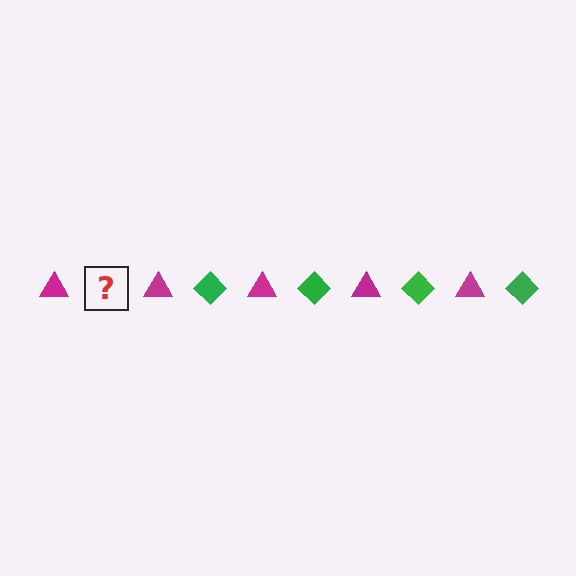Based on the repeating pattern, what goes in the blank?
The blank should be a green diamond.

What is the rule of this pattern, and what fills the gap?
The rule is that the pattern alternates between magenta triangle and green diamond. The gap should be filled with a green diamond.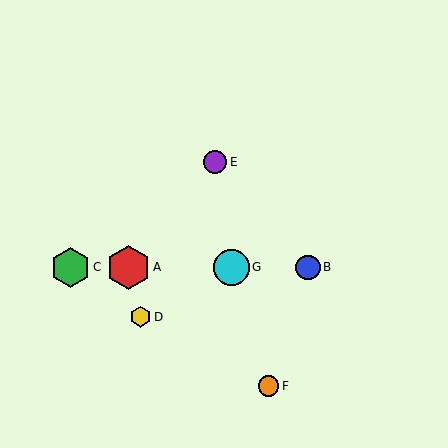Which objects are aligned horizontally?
Objects A, B, C, G are aligned horizontally.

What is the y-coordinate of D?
Object D is at y≈317.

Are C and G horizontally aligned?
Yes, both are at y≈267.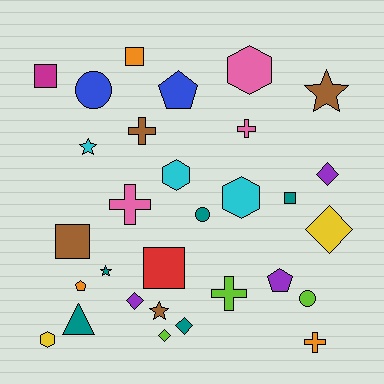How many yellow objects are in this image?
There are 2 yellow objects.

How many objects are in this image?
There are 30 objects.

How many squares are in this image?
There are 5 squares.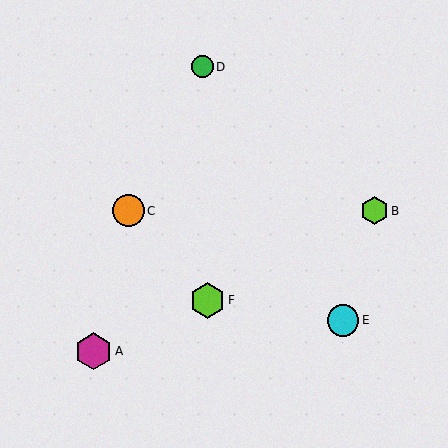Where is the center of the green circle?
The center of the green circle is at (202, 67).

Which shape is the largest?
The magenta hexagon (labeled A) is the largest.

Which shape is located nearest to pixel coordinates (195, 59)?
The green circle (labeled D) at (202, 67) is nearest to that location.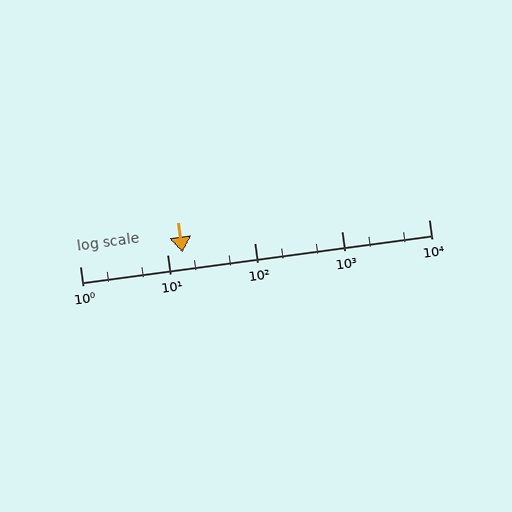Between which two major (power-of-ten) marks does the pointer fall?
The pointer is between 10 and 100.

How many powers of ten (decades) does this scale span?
The scale spans 4 decades, from 1 to 10000.